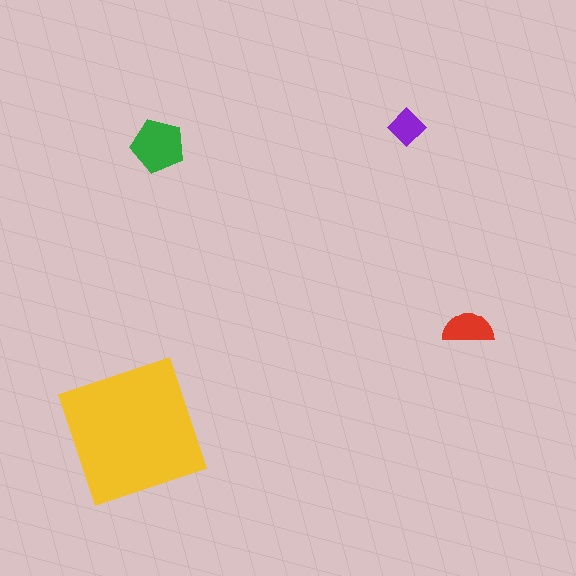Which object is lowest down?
The yellow square is bottommost.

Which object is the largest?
The yellow square.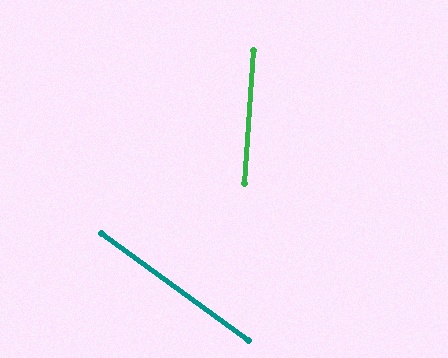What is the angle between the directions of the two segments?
Approximately 58 degrees.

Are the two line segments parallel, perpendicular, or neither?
Neither parallel nor perpendicular — they differ by about 58°.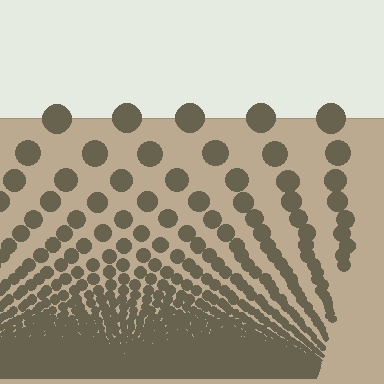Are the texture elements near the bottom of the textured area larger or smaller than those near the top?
Smaller. The gradient is inverted — elements near the bottom are smaller and denser.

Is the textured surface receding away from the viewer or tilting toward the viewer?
The surface appears to tilt toward the viewer. Texture elements get larger and sparser toward the top.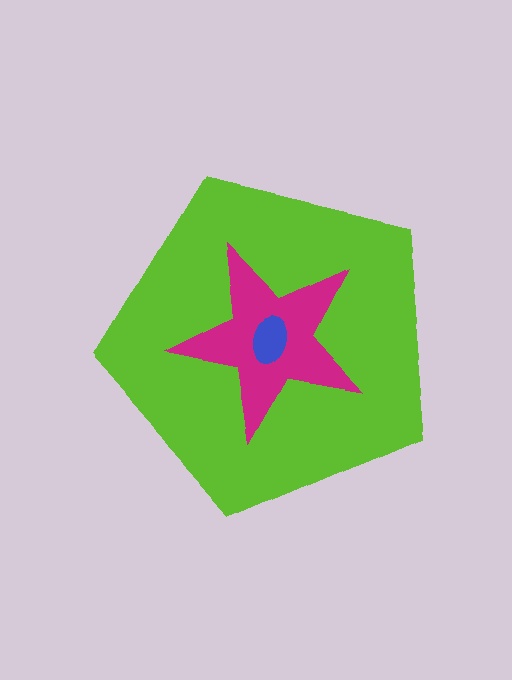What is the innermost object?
The blue ellipse.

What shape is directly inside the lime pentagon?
The magenta star.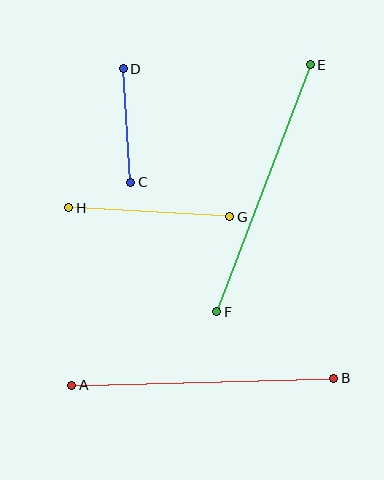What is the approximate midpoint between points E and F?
The midpoint is at approximately (264, 188) pixels.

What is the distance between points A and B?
The distance is approximately 262 pixels.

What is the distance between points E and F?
The distance is approximately 264 pixels.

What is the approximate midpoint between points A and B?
The midpoint is at approximately (203, 382) pixels.